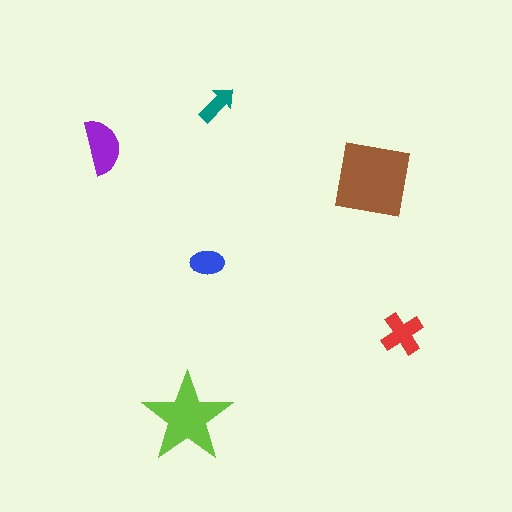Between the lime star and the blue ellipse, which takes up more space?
The lime star.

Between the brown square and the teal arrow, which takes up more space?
The brown square.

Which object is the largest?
The brown square.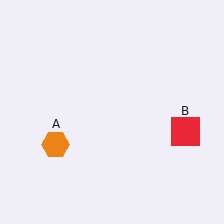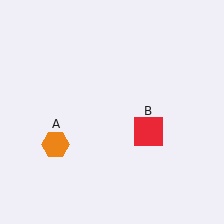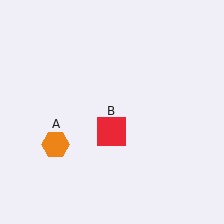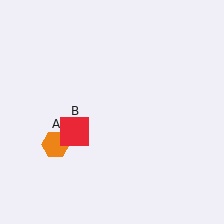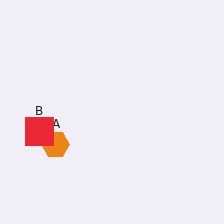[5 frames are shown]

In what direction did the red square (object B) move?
The red square (object B) moved left.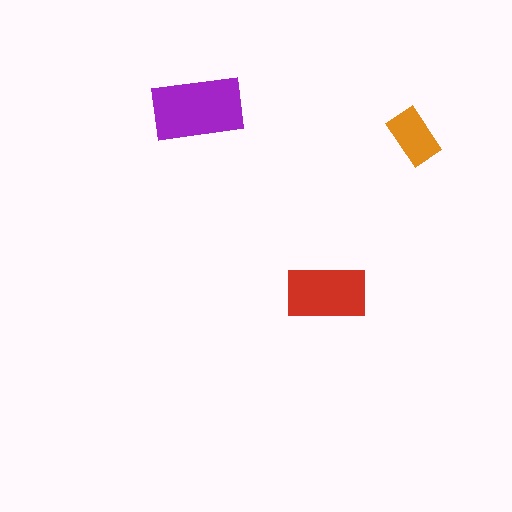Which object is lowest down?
The red rectangle is bottommost.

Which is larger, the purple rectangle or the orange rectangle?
The purple one.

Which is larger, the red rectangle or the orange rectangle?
The red one.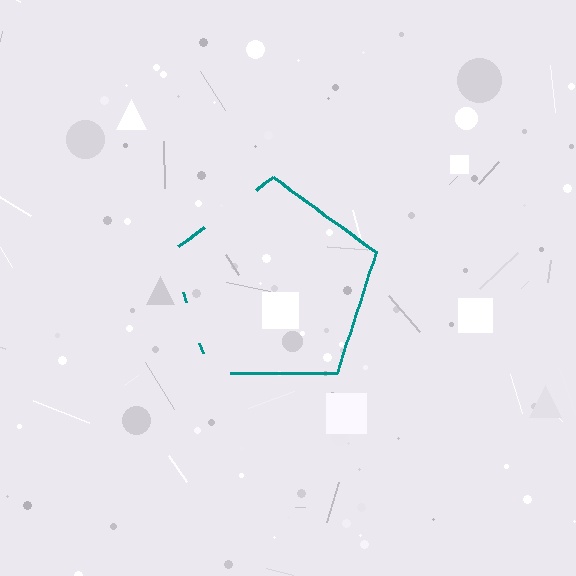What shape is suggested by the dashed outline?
The dashed outline suggests a pentagon.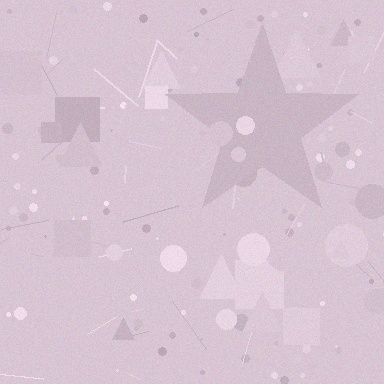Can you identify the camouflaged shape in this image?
The camouflaged shape is a star.